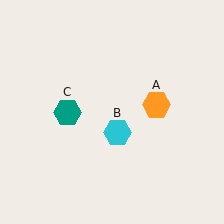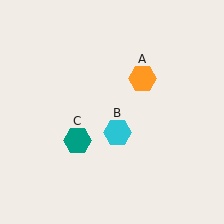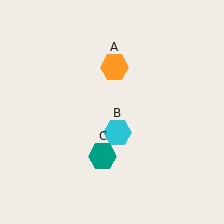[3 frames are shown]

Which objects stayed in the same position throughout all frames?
Cyan hexagon (object B) remained stationary.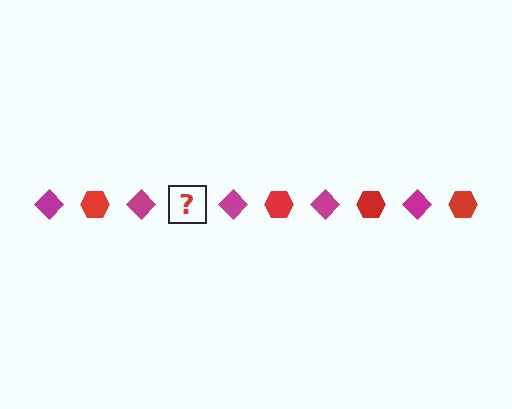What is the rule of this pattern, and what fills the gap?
The rule is that the pattern alternates between magenta diamond and red hexagon. The gap should be filled with a red hexagon.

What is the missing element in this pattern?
The missing element is a red hexagon.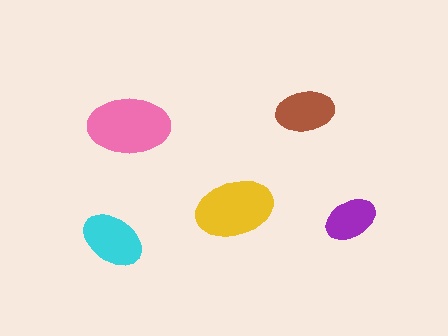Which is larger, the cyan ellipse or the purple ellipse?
The cyan one.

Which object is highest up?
The brown ellipse is topmost.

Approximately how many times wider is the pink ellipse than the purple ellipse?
About 1.5 times wider.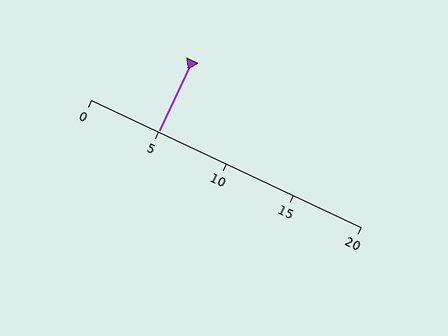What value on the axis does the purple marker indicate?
The marker indicates approximately 5.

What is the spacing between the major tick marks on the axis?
The major ticks are spaced 5 apart.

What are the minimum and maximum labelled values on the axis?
The axis runs from 0 to 20.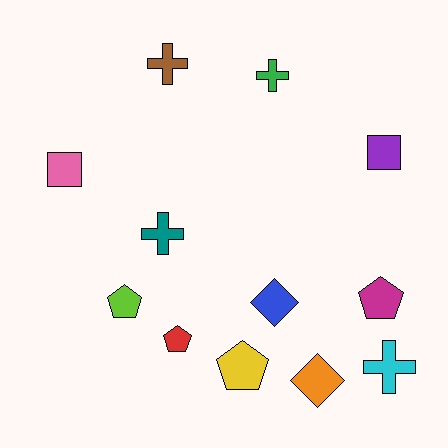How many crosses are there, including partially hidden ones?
There are 4 crosses.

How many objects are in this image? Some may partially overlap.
There are 12 objects.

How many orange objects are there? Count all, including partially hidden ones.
There is 1 orange object.